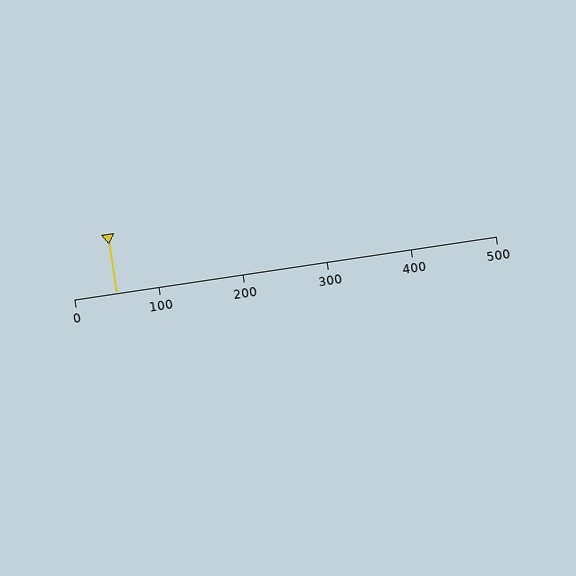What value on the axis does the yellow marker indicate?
The marker indicates approximately 50.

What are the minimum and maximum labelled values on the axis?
The axis runs from 0 to 500.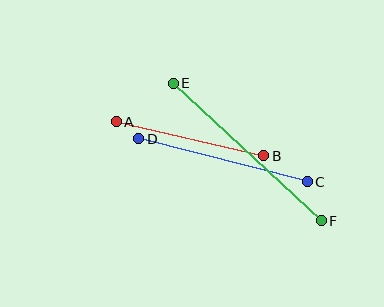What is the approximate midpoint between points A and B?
The midpoint is at approximately (190, 139) pixels.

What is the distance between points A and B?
The distance is approximately 151 pixels.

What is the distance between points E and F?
The distance is approximately 202 pixels.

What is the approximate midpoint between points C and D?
The midpoint is at approximately (223, 160) pixels.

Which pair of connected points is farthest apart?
Points E and F are farthest apart.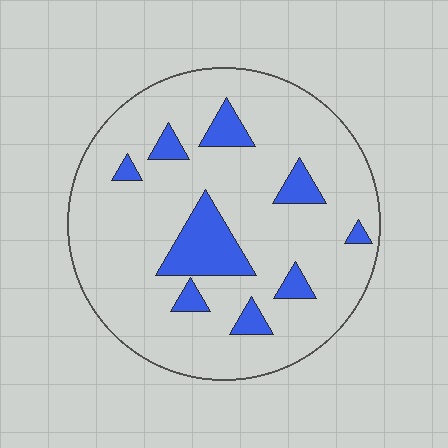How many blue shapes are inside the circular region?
9.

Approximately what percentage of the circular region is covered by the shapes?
Approximately 15%.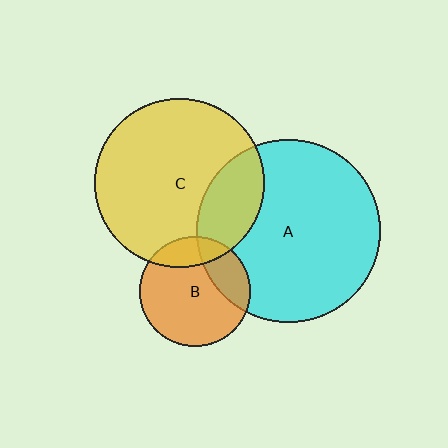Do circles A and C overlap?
Yes.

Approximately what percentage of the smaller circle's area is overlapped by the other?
Approximately 25%.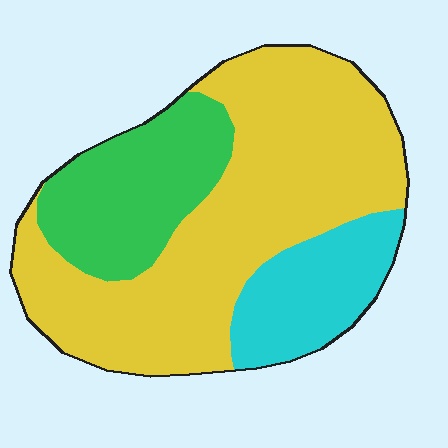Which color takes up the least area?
Cyan, at roughly 15%.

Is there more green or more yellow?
Yellow.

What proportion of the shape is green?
Green takes up less than a quarter of the shape.